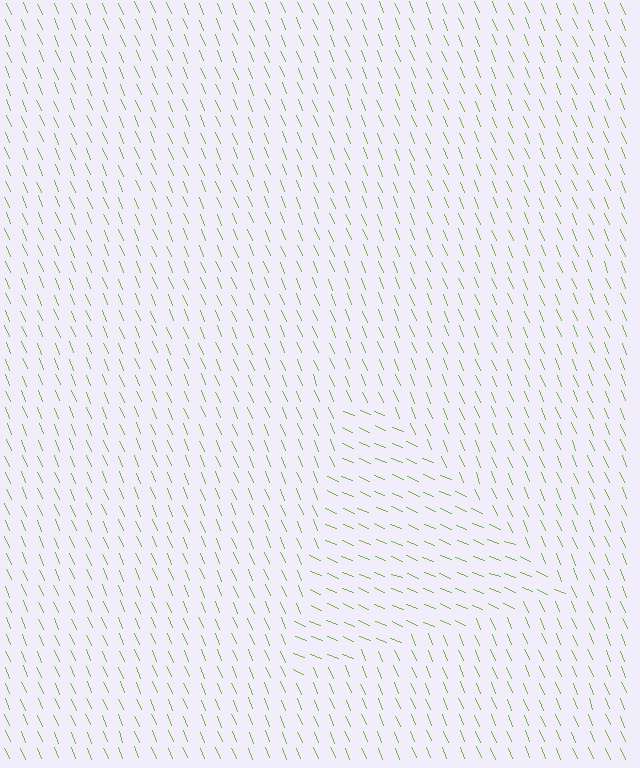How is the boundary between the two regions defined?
The boundary is defined purely by a change in line orientation (approximately 45 degrees difference). All lines are the same color and thickness.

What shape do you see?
I see a triangle.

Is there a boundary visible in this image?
Yes, there is a texture boundary formed by a change in line orientation.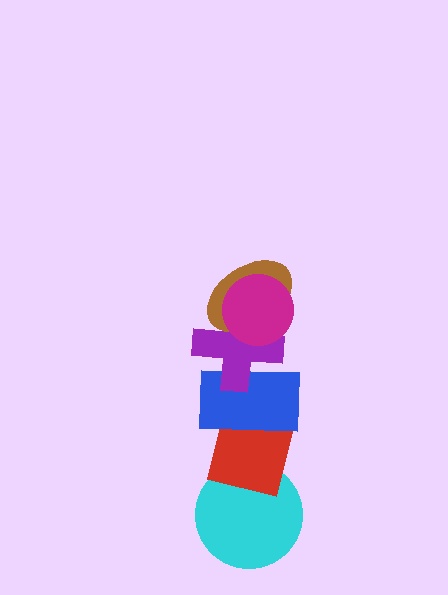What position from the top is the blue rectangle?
The blue rectangle is 4th from the top.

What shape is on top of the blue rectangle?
The purple cross is on top of the blue rectangle.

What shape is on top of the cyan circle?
The red square is on top of the cyan circle.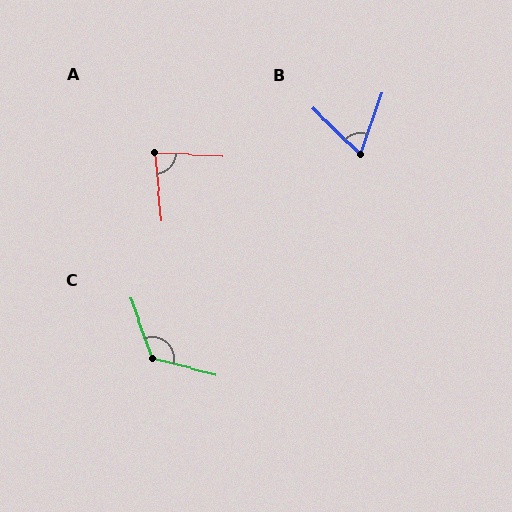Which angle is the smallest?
B, at approximately 66 degrees.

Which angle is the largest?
C, at approximately 125 degrees.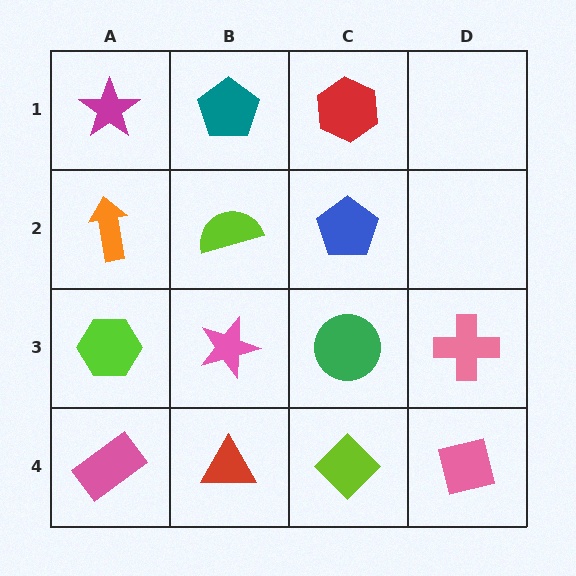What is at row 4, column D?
A pink square.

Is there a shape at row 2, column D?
No, that cell is empty.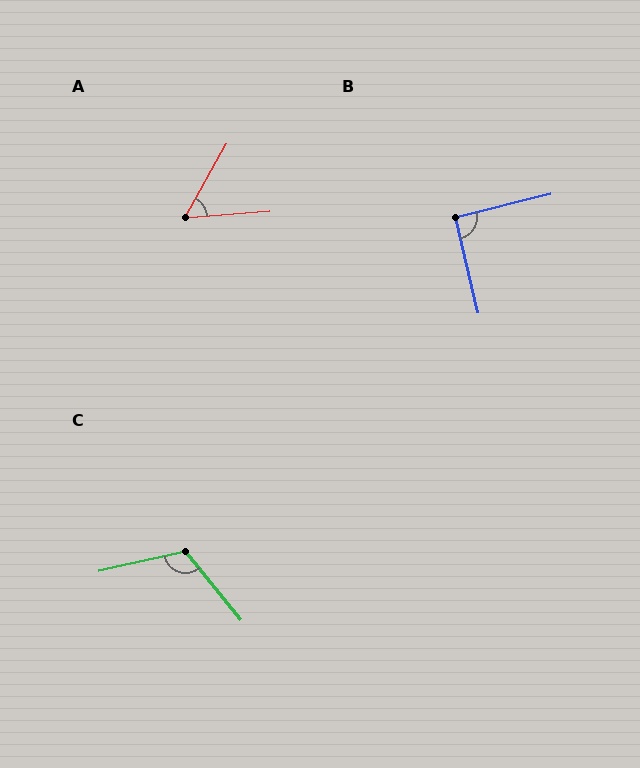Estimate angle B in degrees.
Approximately 91 degrees.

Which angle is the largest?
C, at approximately 117 degrees.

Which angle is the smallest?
A, at approximately 56 degrees.